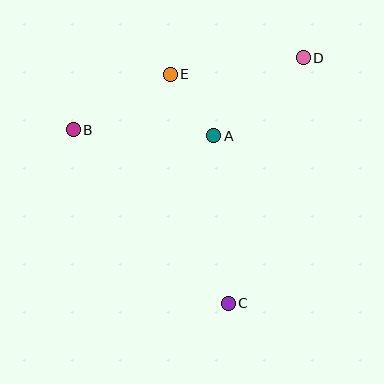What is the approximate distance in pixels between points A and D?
The distance between A and D is approximately 119 pixels.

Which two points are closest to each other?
Points A and E are closest to each other.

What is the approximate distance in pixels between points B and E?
The distance between B and E is approximately 111 pixels.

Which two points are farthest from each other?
Points C and D are farthest from each other.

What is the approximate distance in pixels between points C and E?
The distance between C and E is approximately 236 pixels.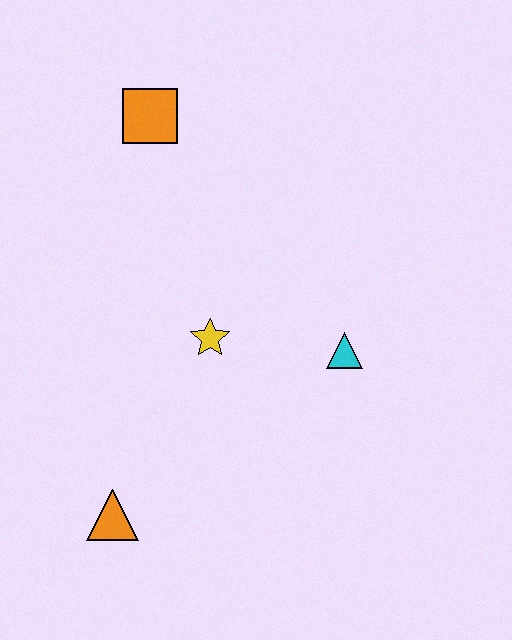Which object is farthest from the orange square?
The orange triangle is farthest from the orange square.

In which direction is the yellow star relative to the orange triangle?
The yellow star is above the orange triangle.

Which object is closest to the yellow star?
The cyan triangle is closest to the yellow star.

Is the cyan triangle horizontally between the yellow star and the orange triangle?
No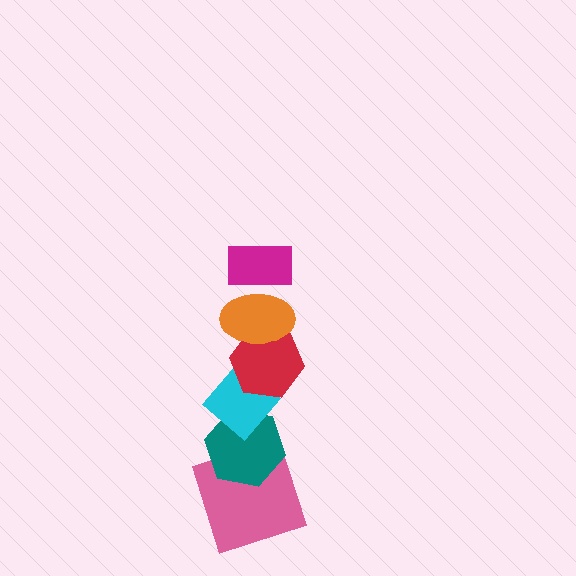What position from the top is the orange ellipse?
The orange ellipse is 2nd from the top.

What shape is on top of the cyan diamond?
The red hexagon is on top of the cyan diamond.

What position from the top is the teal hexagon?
The teal hexagon is 5th from the top.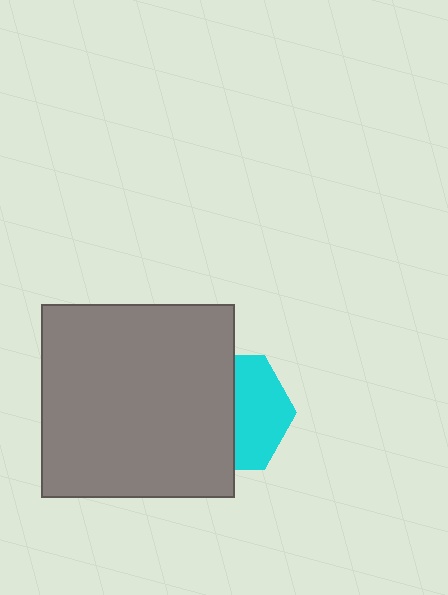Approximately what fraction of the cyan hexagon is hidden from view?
Roughly 54% of the cyan hexagon is hidden behind the gray square.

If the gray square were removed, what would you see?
You would see the complete cyan hexagon.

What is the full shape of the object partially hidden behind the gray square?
The partially hidden object is a cyan hexagon.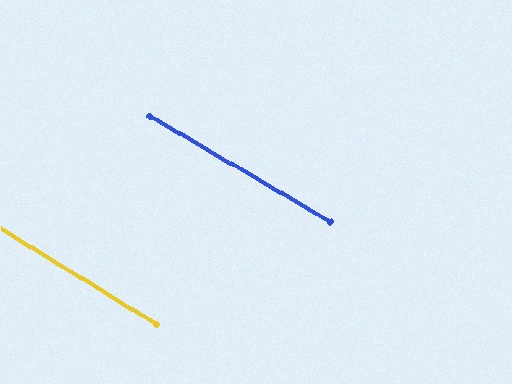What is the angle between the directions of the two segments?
Approximately 1 degree.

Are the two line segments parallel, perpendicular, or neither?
Parallel — their directions differ by only 0.9°.